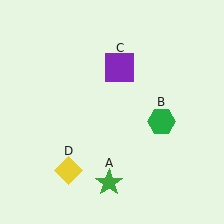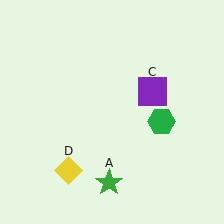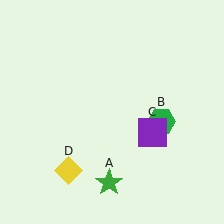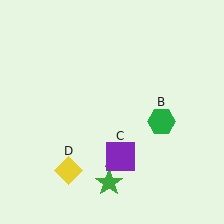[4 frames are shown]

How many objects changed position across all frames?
1 object changed position: purple square (object C).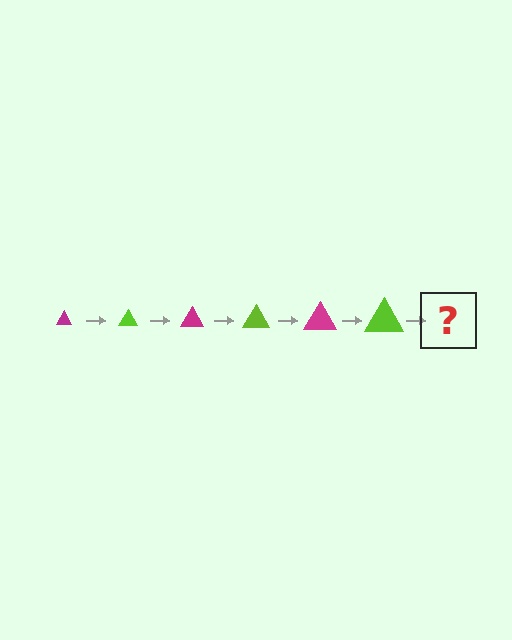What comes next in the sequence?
The next element should be a magenta triangle, larger than the previous one.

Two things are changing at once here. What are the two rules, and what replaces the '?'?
The two rules are that the triangle grows larger each step and the color cycles through magenta and lime. The '?' should be a magenta triangle, larger than the previous one.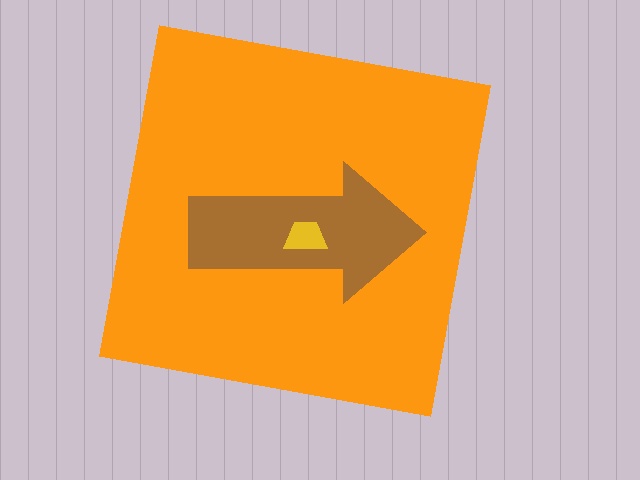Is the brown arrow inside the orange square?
Yes.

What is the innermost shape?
The yellow trapezoid.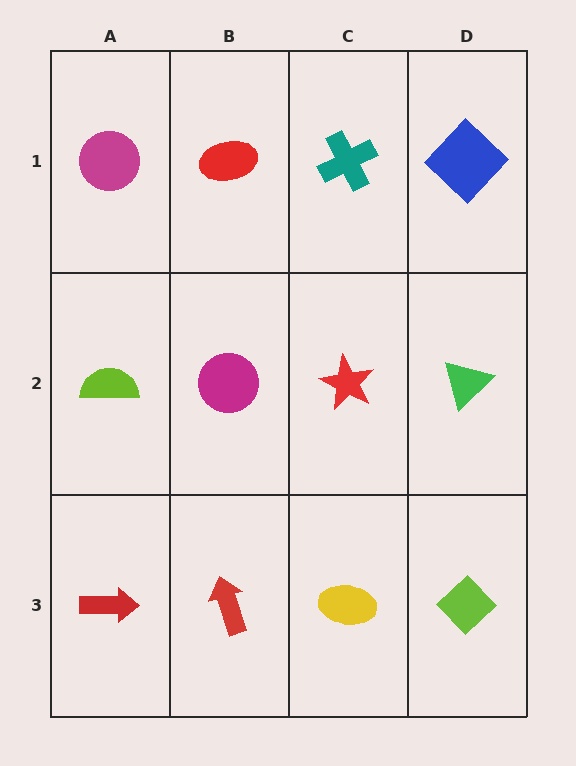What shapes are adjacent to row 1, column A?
A lime semicircle (row 2, column A), a red ellipse (row 1, column B).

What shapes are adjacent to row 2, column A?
A magenta circle (row 1, column A), a red arrow (row 3, column A), a magenta circle (row 2, column B).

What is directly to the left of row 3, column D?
A yellow ellipse.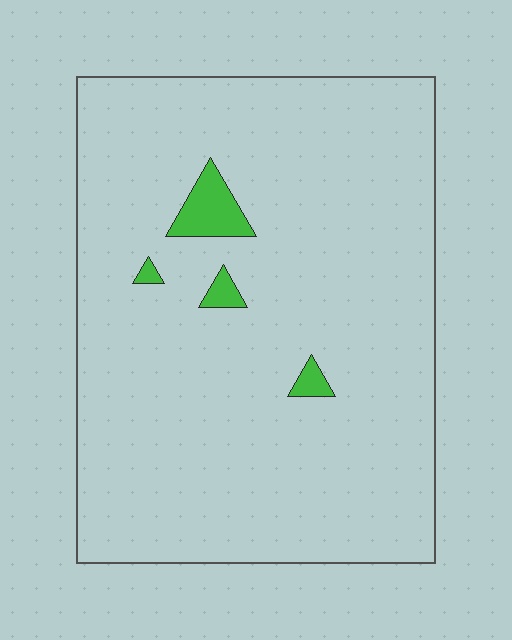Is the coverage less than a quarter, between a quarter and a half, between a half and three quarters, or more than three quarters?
Less than a quarter.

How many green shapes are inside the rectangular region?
4.